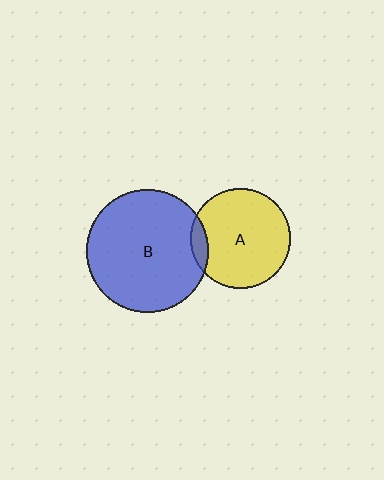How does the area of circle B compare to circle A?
Approximately 1.5 times.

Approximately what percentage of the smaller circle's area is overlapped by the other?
Approximately 10%.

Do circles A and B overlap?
Yes.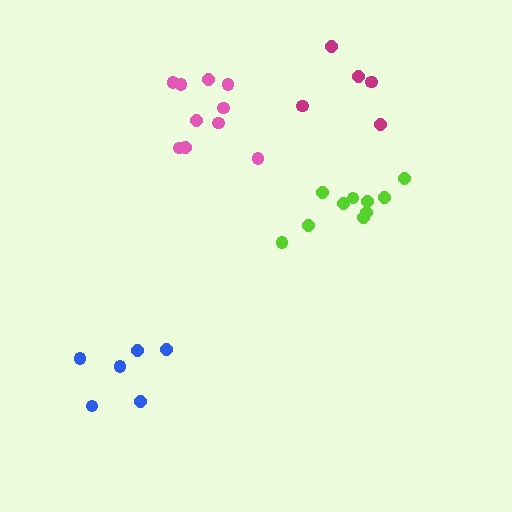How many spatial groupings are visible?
There are 4 spatial groupings.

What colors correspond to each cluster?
The clusters are colored: magenta, lime, pink, blue.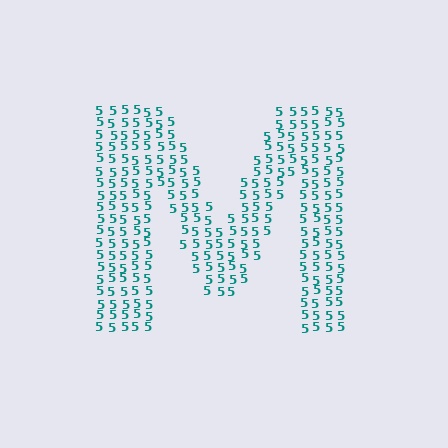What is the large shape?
The large shape is the letter M.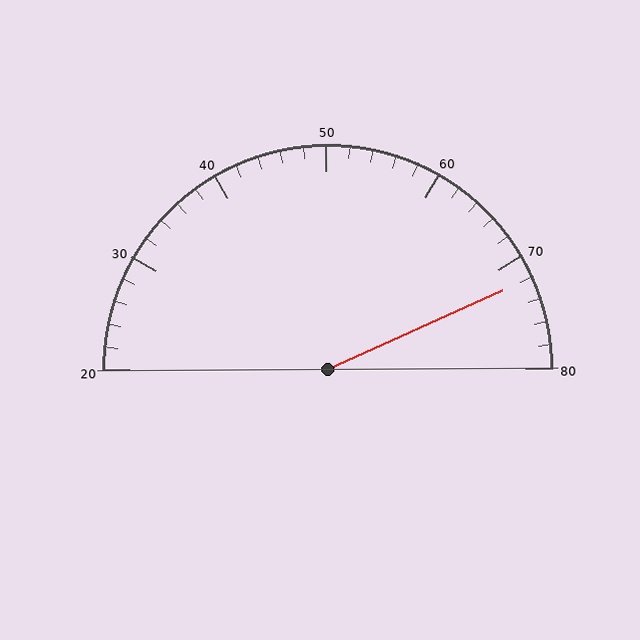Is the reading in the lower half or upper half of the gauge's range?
The reading is in the upper half of the range (20 to 80).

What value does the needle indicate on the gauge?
The needle indicates approximately 72.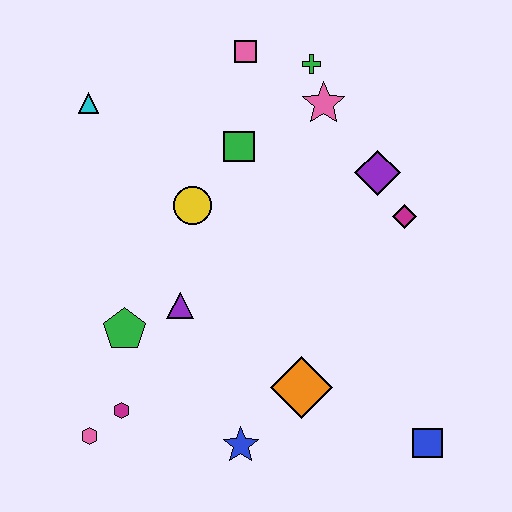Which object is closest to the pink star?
The green cross is closest to the pink star.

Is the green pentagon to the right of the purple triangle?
No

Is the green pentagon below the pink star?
Yes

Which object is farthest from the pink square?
The blue square is farthest from the pink square.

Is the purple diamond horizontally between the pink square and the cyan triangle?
No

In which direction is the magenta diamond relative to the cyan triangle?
The magenta diamond is to the right of the cyan triangle.